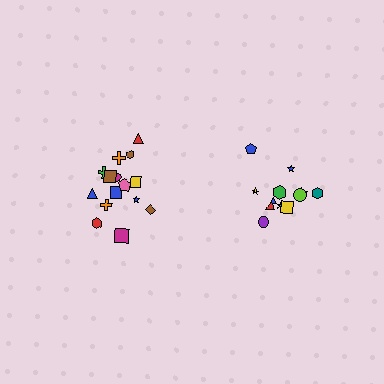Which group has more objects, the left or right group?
The left group.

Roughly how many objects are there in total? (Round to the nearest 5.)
Roughly 25 objects in total.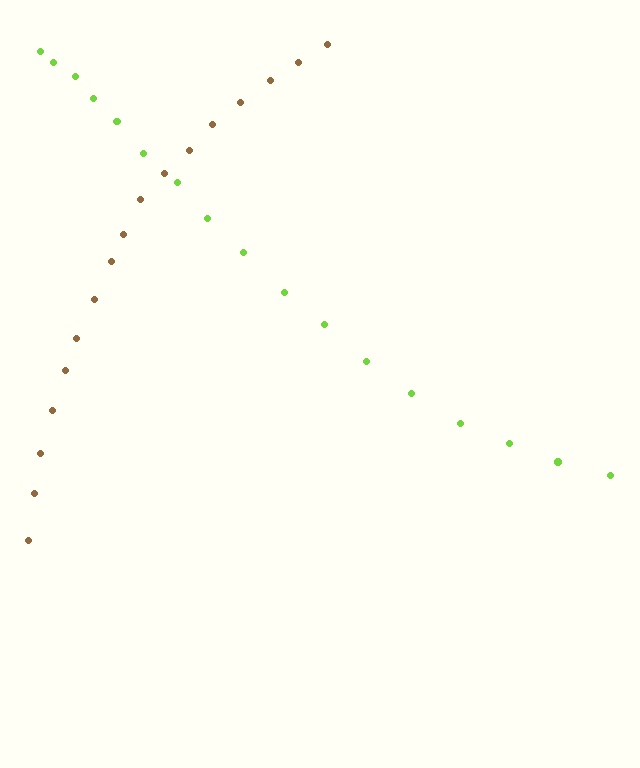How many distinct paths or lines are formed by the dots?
There are 2 distinct paths.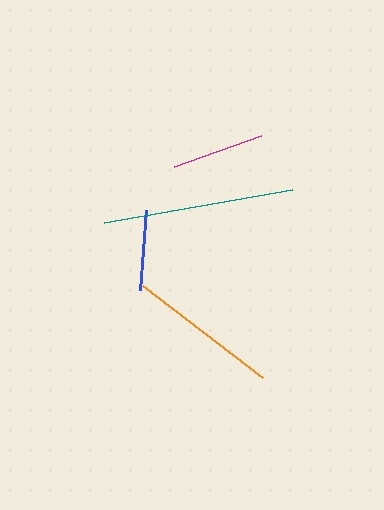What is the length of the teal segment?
The teal segment is approximately 191 pixels long.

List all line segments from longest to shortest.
From longest to shortest: teal, orange, magenta, blue.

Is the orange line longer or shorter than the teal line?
The teal line is longer than the orange line.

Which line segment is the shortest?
The blue line is the shortest at approximately 80 pixels.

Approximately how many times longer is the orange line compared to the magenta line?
The orange line is approximately 1.6 times the length of the magenta line.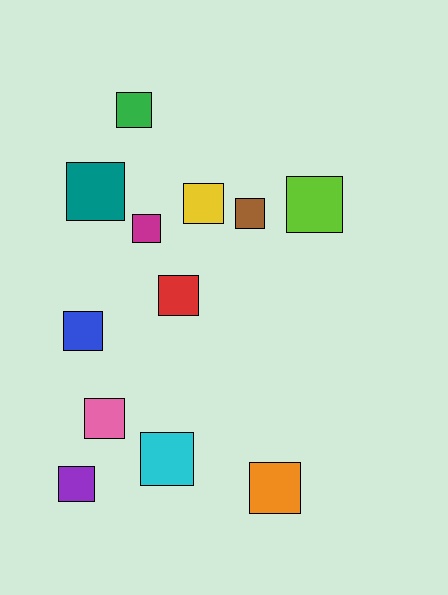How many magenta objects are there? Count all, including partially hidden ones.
There is 1 magenta object.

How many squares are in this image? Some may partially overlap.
There are 12 squares.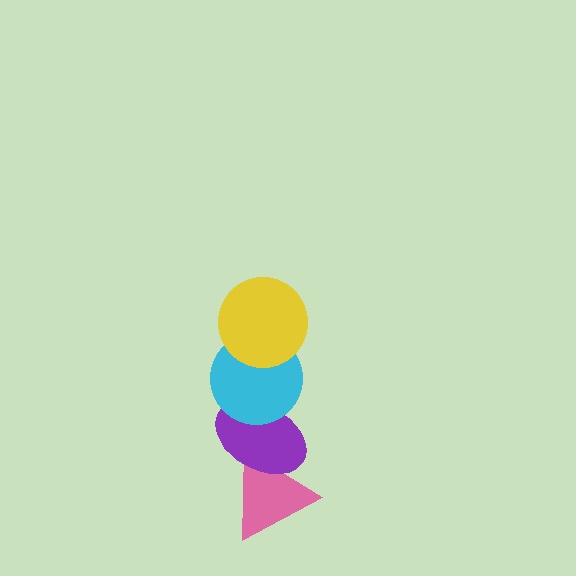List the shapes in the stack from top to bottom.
From top to bottom: the yellow circle, the cyan circle, the purple ellipse, the pink triangle.